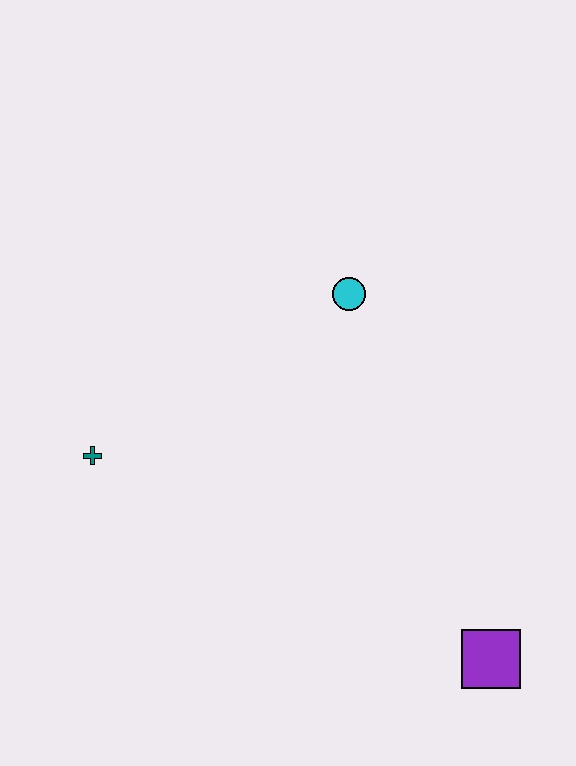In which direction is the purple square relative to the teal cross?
The purple square is to the right of the teal cross.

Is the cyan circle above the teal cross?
Yes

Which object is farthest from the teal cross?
The purple square is farthest from the teal cross.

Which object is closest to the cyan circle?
The teal cross is closest to the cyan circle.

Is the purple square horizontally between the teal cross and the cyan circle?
No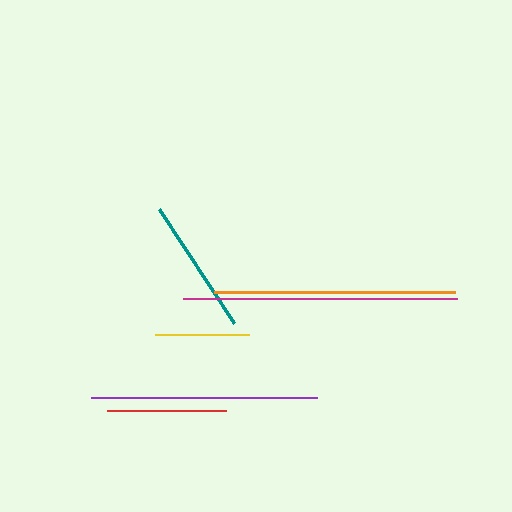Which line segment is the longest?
The magenta line is the longest at approximately 274 pixels.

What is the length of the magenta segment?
The magenta segment is approximately 274 pixels long.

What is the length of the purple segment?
The purple segment is approximately 226 pixels long.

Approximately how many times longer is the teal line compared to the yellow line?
The teal line is approximately 1.5 times the length of the yellow line.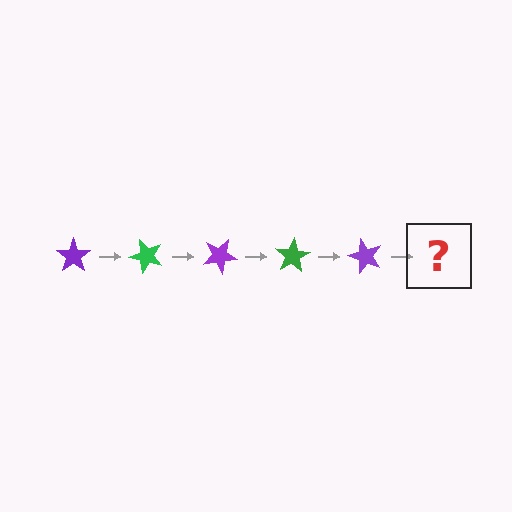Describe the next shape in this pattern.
It should be a green star, rotated 250 degrees from the start.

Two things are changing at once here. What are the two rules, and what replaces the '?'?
The two rules are that it rotates 50 degrees each step and the color cycles through purple and green. The '?' should be a green star, rotated 250 degrees from the start.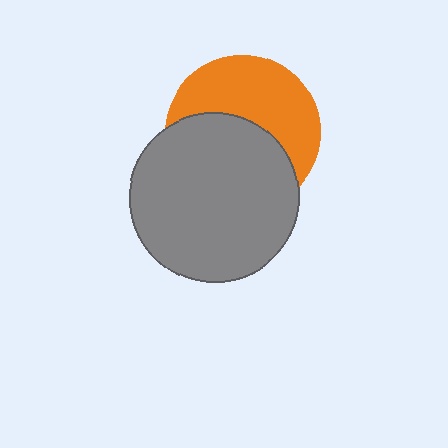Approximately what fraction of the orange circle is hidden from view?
Roughly 51% of the orange circle is hidden behind the gray circle.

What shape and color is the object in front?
The object in front is a gray circle.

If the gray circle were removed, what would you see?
You would see the complete orange circle.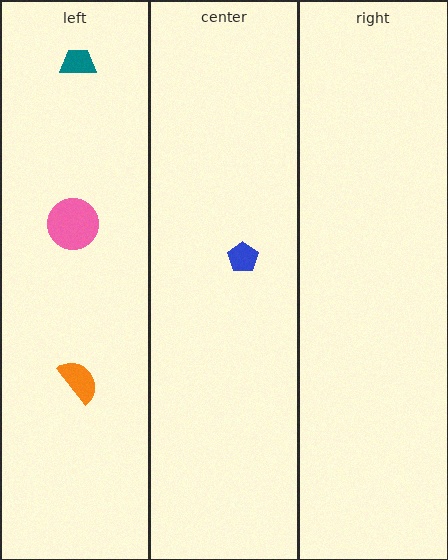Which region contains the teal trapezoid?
The left region.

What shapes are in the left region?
The pink circle, the orange semicircle, the teal trapezoid.